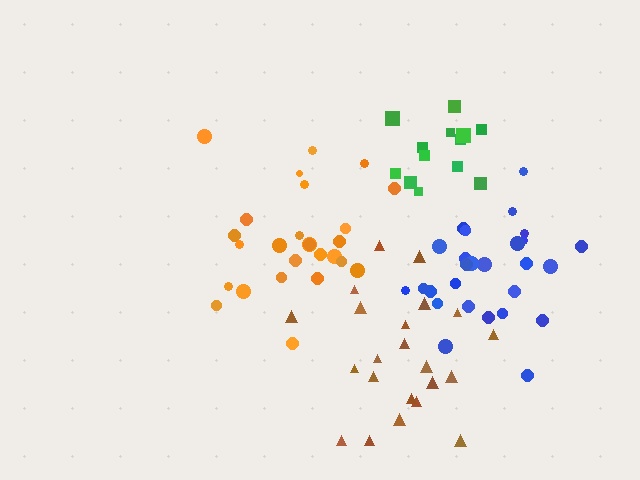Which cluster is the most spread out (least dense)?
Brown.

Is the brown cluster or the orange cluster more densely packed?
Orange.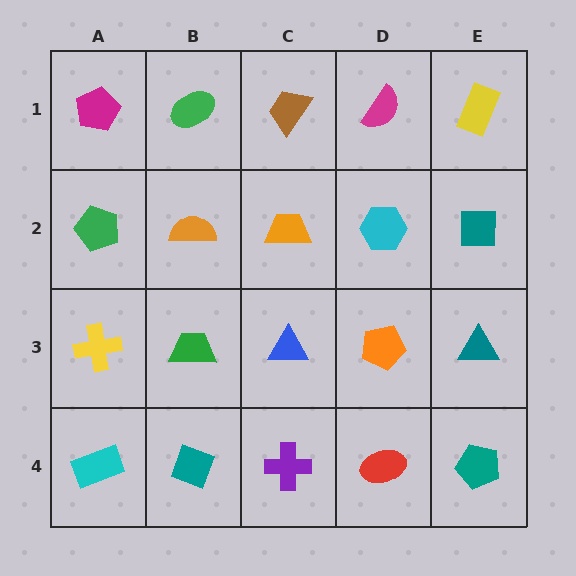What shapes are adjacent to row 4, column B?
A green trapezoid (row 3, column B), a cyan rectangle (row 4, column A), a purple cross (row 4, column C).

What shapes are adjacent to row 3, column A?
A green pentagon (row 2, column A), a cyan rectangle (row 4, column A), a green trapezoid (row 3, column B).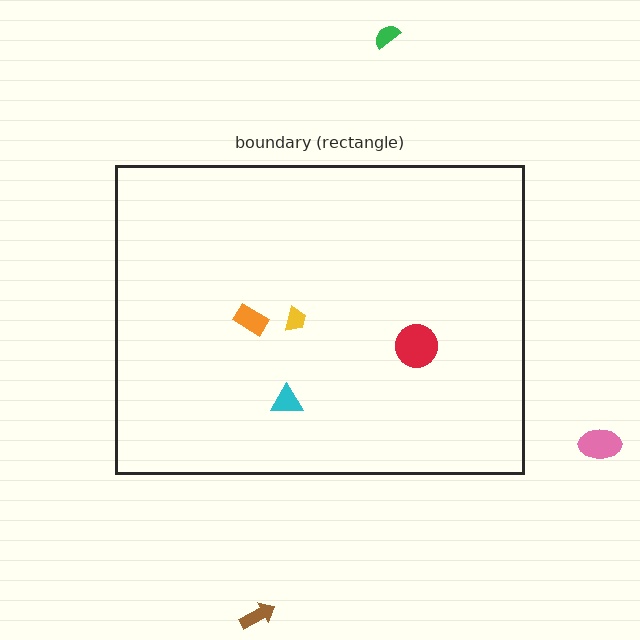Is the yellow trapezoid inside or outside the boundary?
Inside.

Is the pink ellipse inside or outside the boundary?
Outside.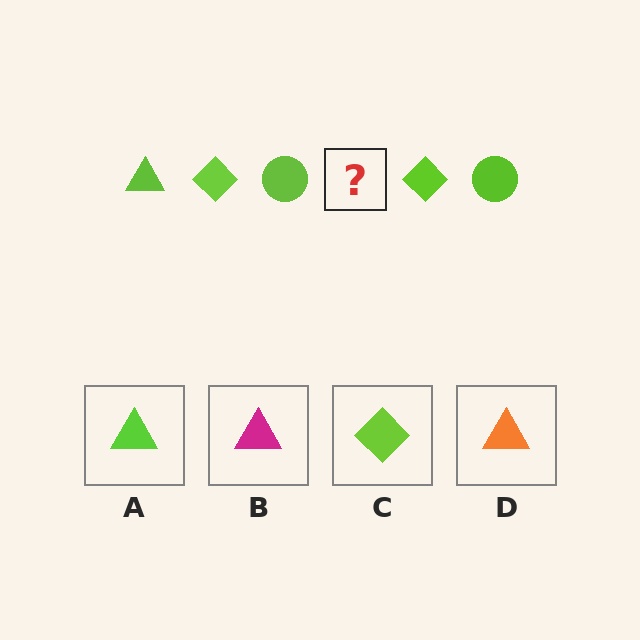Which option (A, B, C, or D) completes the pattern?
A.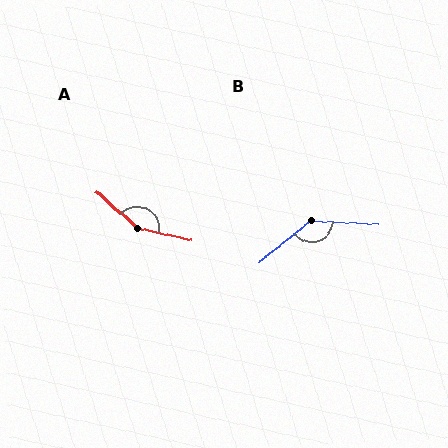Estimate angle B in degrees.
Approximately 138 degrees.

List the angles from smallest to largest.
B (138°), A (151°).